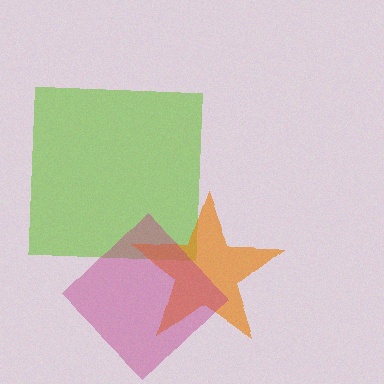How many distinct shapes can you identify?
There are 3 distinct shapes: a lime square, an orange star, a magenta diamond.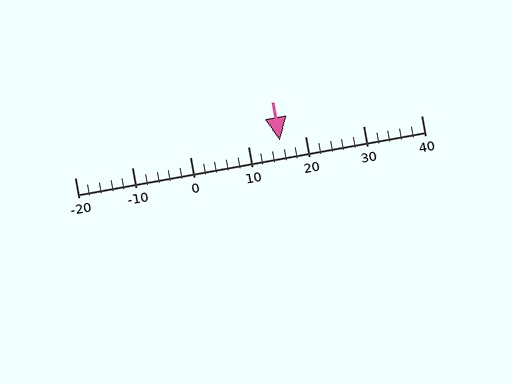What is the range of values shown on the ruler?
The ruler shows values from -20 to 40.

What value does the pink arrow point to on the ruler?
The pink arrow points to approximately 16.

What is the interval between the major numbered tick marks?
The major tick marks are spaced 10 units apart.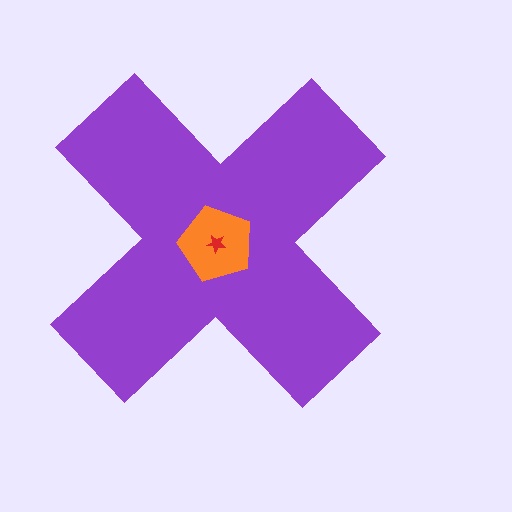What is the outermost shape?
The purple cross.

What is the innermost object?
The red star.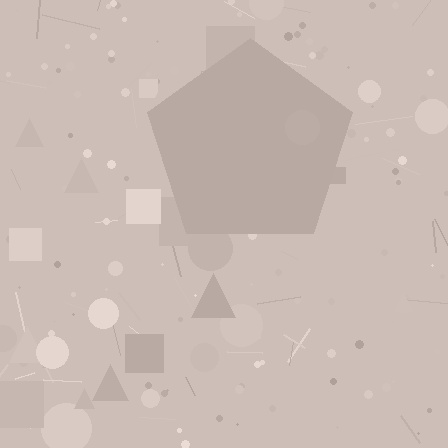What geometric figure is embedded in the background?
A pentagon is embedded in the background.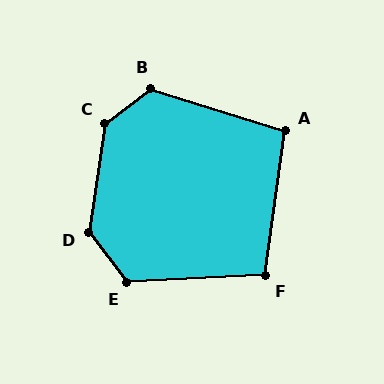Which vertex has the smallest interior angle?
A, at approximately 100 degrees.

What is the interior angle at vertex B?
Approximately 126 degrees (obtuse).